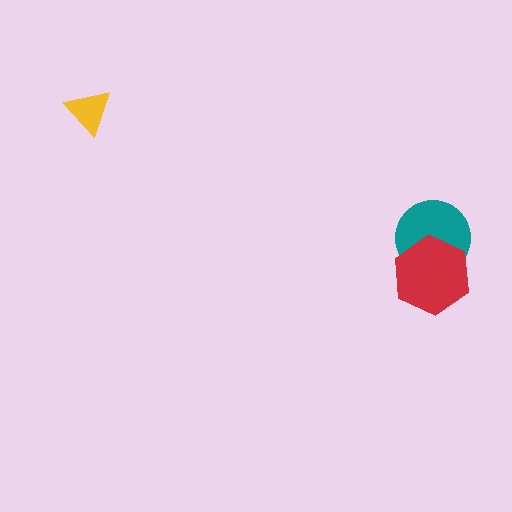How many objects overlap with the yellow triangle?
0 objects overlap with the yellow triangle.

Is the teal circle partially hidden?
Yes, it is partially covered by another shape.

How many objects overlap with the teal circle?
1 object overlaps with the teal circle.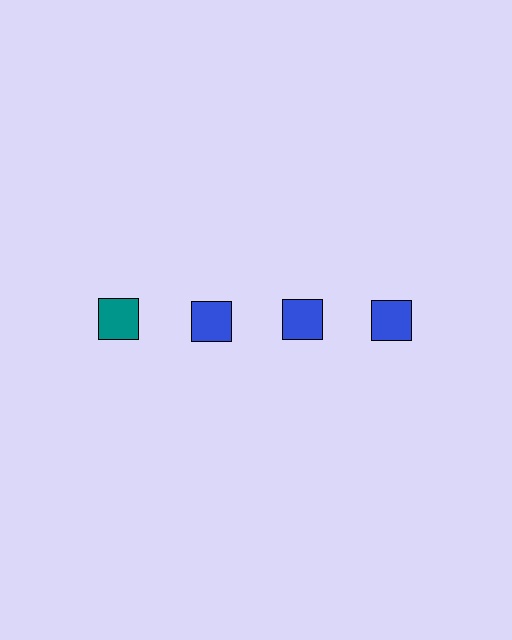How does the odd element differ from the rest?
It has a different color: teal instead of blue.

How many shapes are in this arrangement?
There are 4 shapes arranged in a grid pattern.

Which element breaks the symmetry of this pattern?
The teal square in the top row, leftmost column breaks the symmetry. All other shapes are blue squares.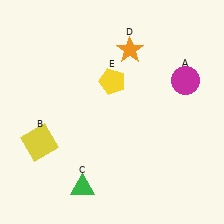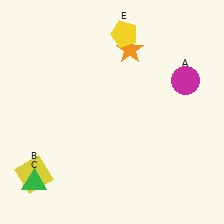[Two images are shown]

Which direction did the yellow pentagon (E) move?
The yellow pentagon (E) moved up.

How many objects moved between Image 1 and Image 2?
3 objects moved between the two images.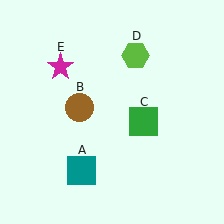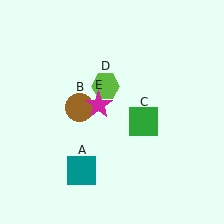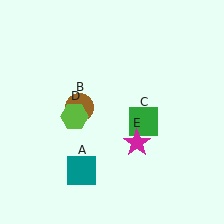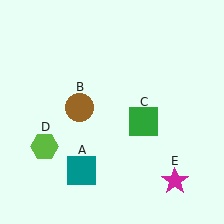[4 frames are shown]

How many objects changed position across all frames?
2 objects changed position: lime hexagon (object D), magenta star (object E).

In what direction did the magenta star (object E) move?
The magenta star (object E) moved down and to the right.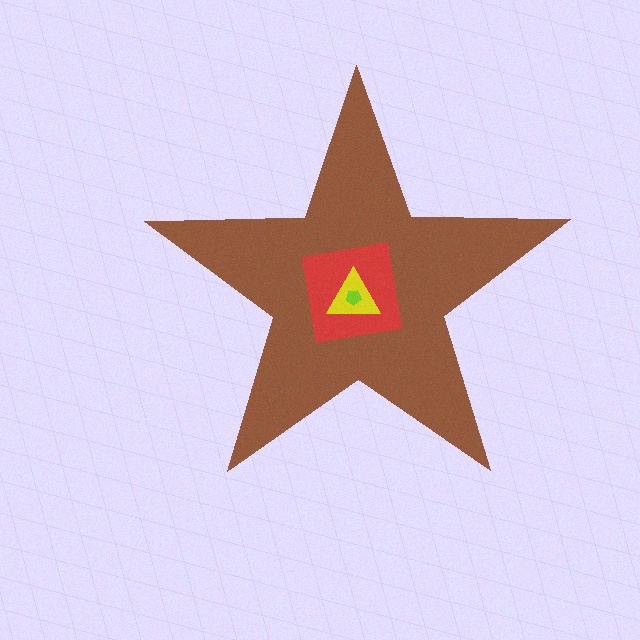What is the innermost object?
The lime pentagon.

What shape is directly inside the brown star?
The red square.